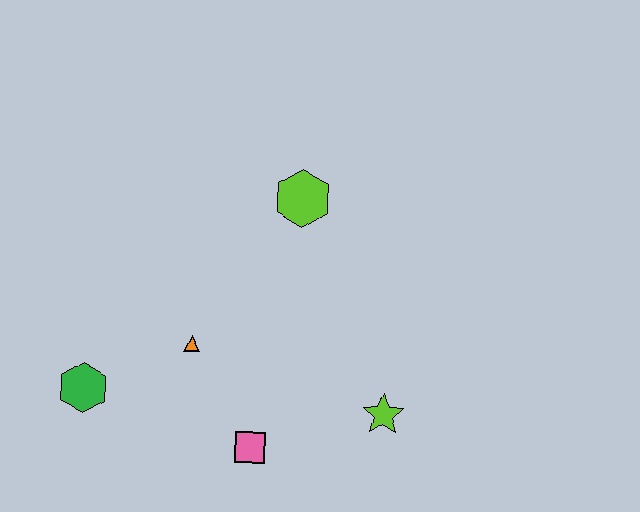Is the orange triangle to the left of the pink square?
Yes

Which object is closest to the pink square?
The orange triangle is closest to the pink square.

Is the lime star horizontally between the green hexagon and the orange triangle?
No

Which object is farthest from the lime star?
The green hexagon is farthest from the lime star.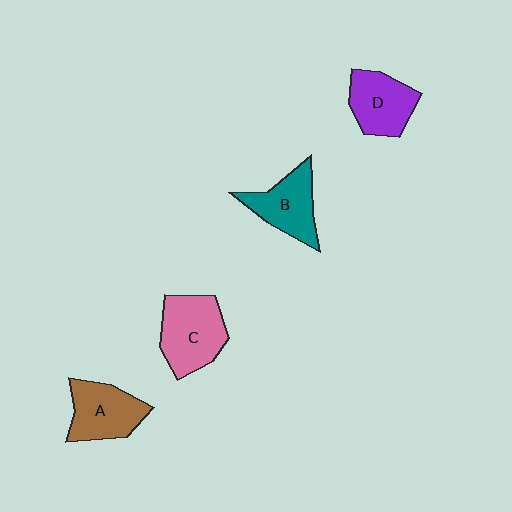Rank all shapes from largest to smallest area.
From largest to smallest: C (pink), A (brown), B (teal), D (purple).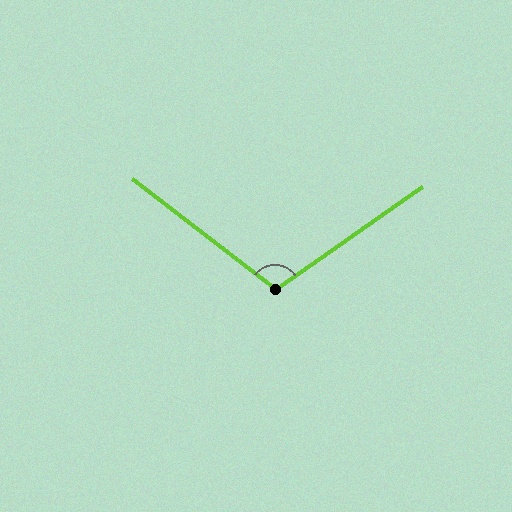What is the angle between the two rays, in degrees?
Approximately 107 degrees.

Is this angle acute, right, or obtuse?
It is obtuse.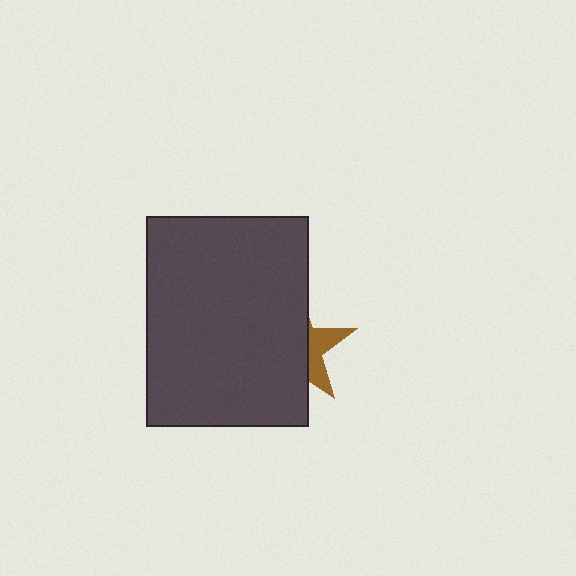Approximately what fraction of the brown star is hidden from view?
Roughly 68% of the brown star is hidden behind the dark gray rectangle.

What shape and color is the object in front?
The object in front is a dark gray rectangle.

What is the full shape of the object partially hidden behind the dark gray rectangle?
The partially hidden object is a brown star.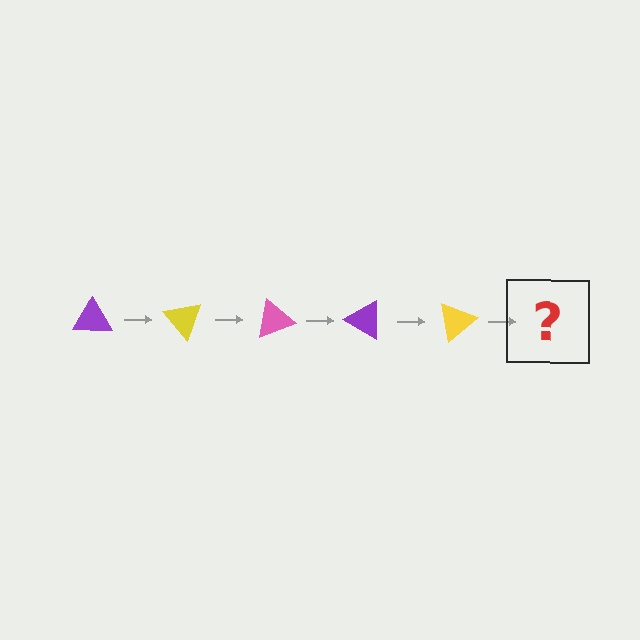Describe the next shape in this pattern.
It should be a pink triangle, rotated 250 degrees from the start.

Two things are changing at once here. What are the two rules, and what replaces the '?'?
The two rules are that it rotates 50 degrees each step and the color cycles through purple, yellow, and pink. The '?' should be a pink triangle, rotated 250 degrees from the start.